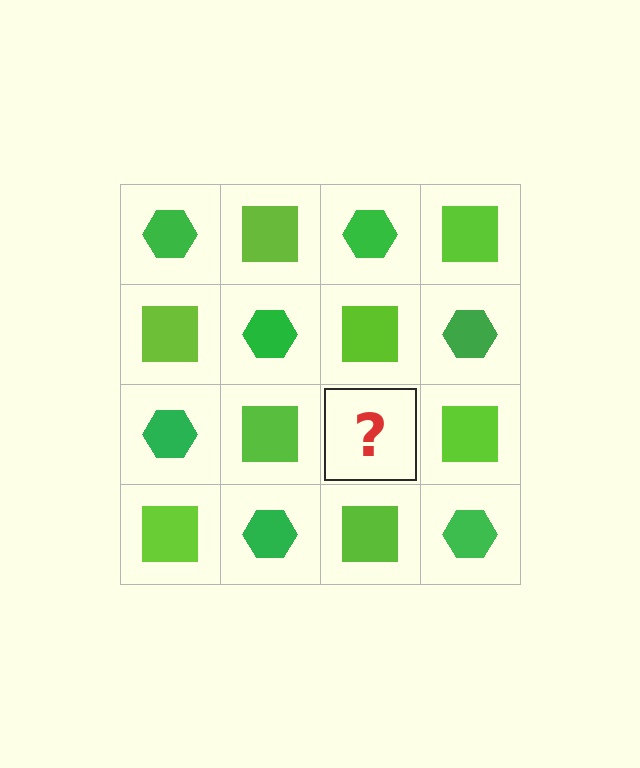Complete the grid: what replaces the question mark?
The question mark should be replaced with a green hexagon.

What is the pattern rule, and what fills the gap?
The rule is that it alternates green hexagon and lime square in a checkerboard pattern. The gap should be filled with a green hexagon.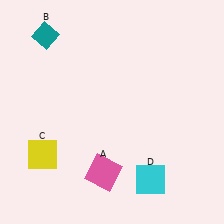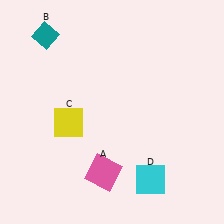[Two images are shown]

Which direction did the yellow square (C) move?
The yellow square (C) moved up.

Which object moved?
The yellow square (C) moved up.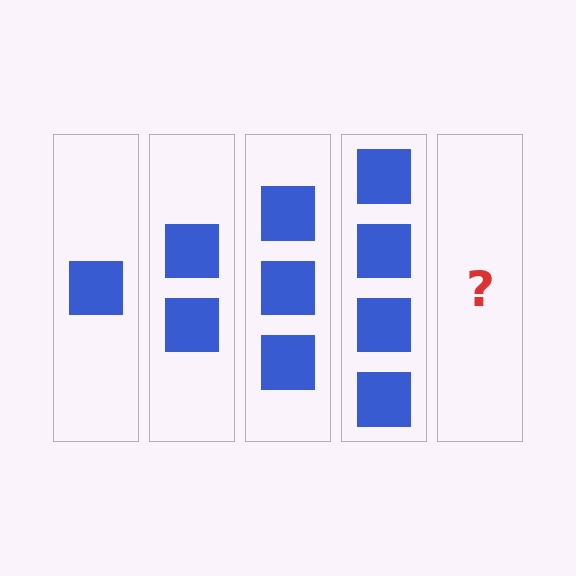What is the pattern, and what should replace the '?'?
The pattern is that each step adds one more square. The '?' should be 5 squares.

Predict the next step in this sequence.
The next step is 5 squares.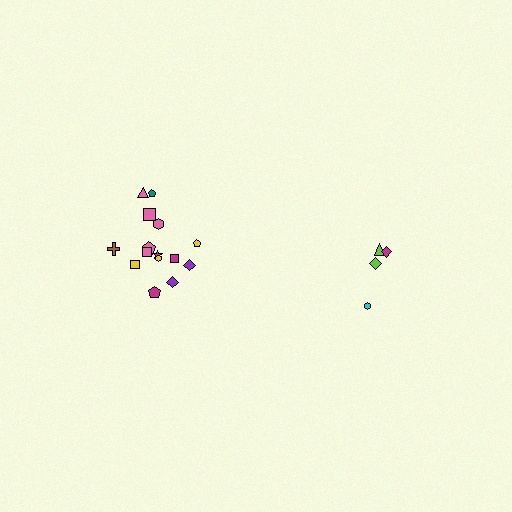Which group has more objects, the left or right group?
The left group.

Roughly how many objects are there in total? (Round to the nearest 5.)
Roughly 20 objects in total.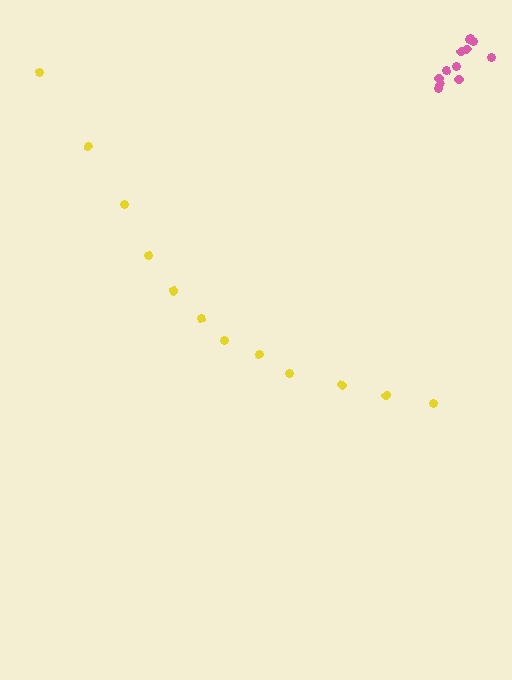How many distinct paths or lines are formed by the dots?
There are 2 distinct paths.